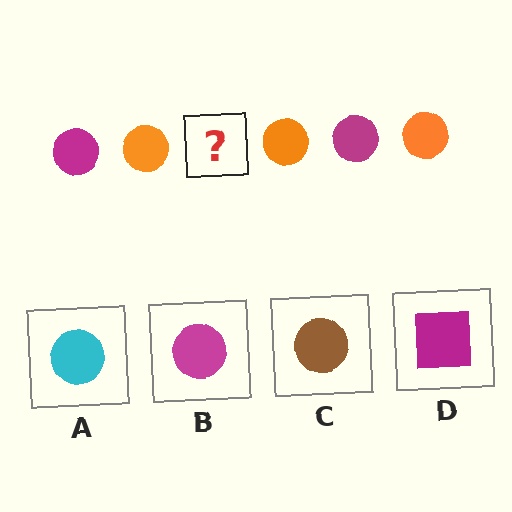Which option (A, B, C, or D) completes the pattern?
B.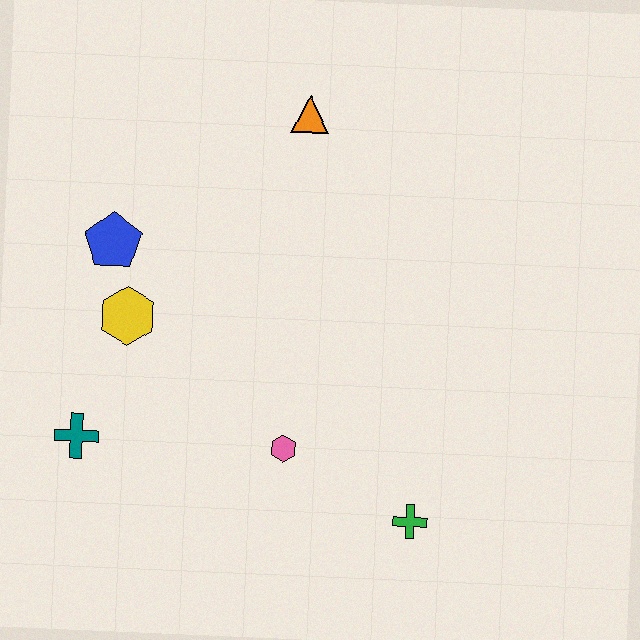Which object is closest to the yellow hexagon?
The blue pentagon is closest to the yellow hexagon.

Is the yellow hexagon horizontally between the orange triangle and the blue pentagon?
Yes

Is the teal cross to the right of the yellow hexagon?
No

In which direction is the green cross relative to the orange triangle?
The green cross is below the orange triangle.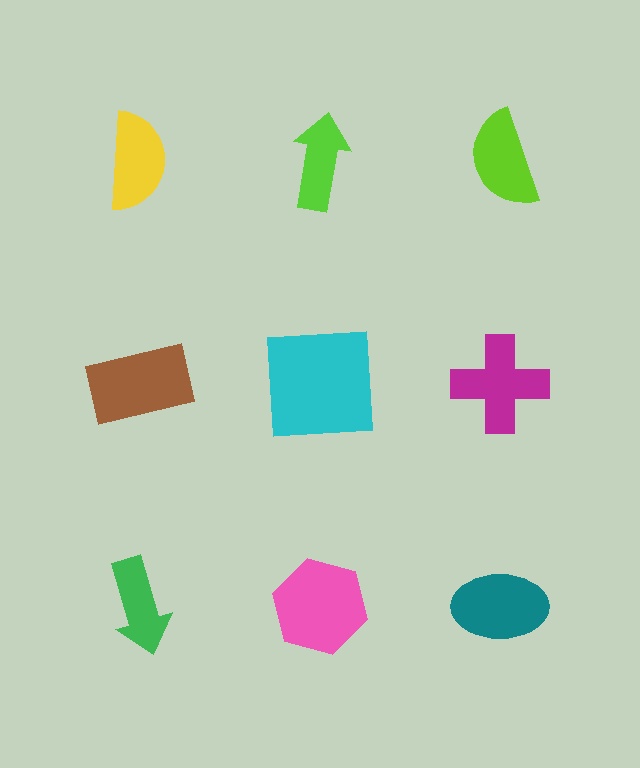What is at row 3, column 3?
A teal ellipse.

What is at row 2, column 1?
A brown rectangle.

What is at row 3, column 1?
A green arrow.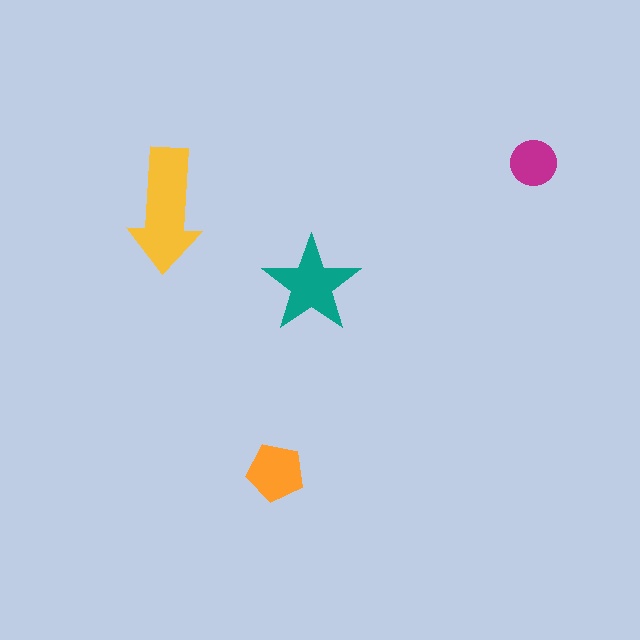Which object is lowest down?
The orange pentagon is bottommost.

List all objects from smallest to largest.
The magenta circle, the orange pentagon, the teal star, the yellow arrow.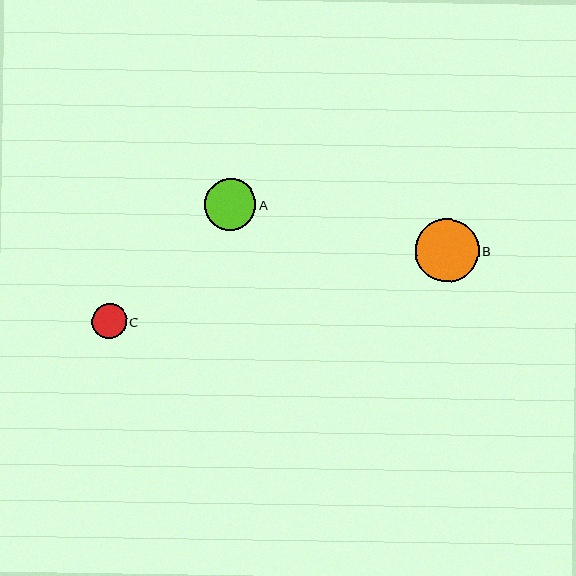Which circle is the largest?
Circle B is the largest with a size of approximately 64 pixels.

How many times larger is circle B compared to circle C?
Circle B is approximately 1.8 times the size of circle C.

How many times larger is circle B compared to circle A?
Circle B is approximately 1.2 times the size of circle A.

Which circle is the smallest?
Circle C is the smallest with a size of approximately 35 pixels.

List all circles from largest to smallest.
From largest to smallest: B, A, C.